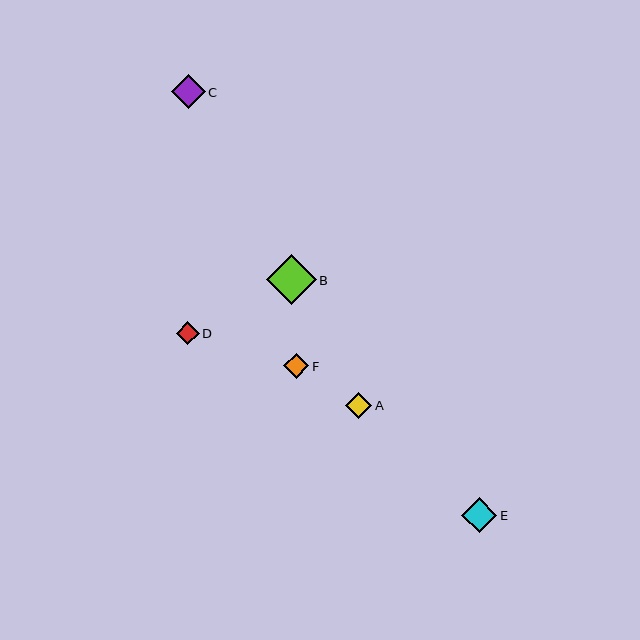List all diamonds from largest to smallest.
From largest to smallest: B, E, C, A, F, D.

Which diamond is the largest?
Diamond B is the largest with a size of approximately 50 pixels.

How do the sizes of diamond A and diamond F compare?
Diamond A and diamond F are approximately the same size.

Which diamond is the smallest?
Diamond D is the smallest with a size of approximately 23 pixels.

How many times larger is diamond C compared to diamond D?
Diamond C is approximately 1.5 times the size of diamond D.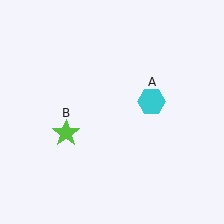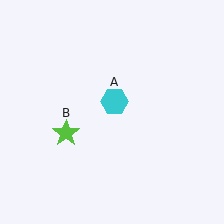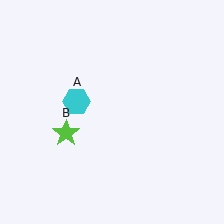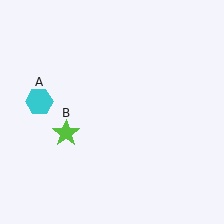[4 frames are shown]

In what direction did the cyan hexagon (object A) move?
The cyan hexagon (object A) moved left.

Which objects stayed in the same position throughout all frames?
Lime star (object B) remained stationary.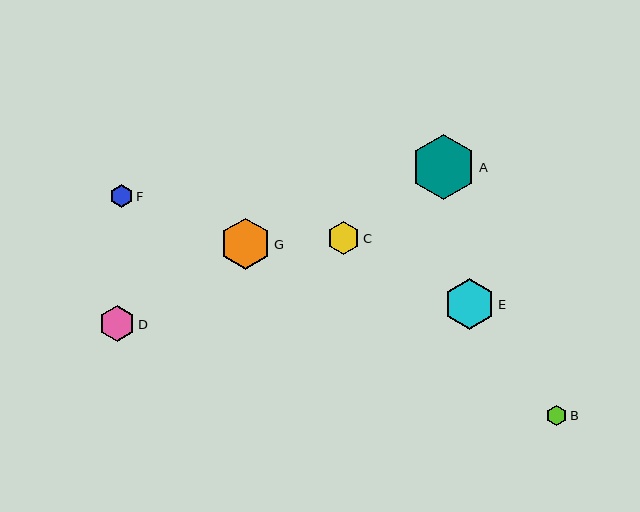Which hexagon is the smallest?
Hexagon B is the smallest with a size of approximately 21 pixels.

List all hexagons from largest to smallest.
From largest to smallest: A, G, E, D, C, F, B.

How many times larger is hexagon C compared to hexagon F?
Hexagon C is approximately 1.5 times the size of hexagon F.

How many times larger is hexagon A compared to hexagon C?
Hexagon A is approximately 2.0 times the size of hexagon C.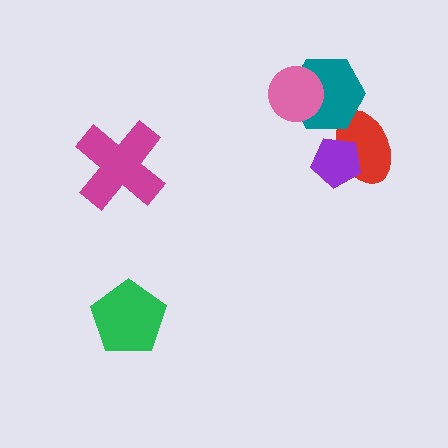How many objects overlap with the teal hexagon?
2 objects overlap with the teal hexagon.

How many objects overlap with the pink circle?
1 object overlaps with the pink circle.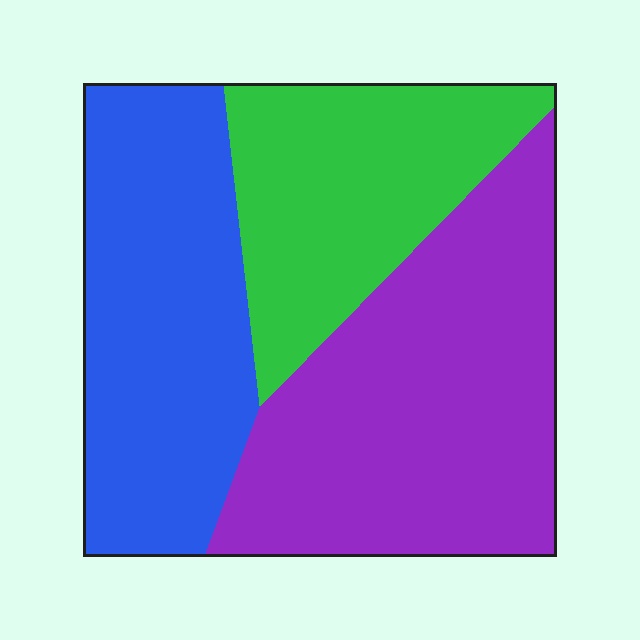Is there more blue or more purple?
Purple.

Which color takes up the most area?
Purple, at roughly 40%.